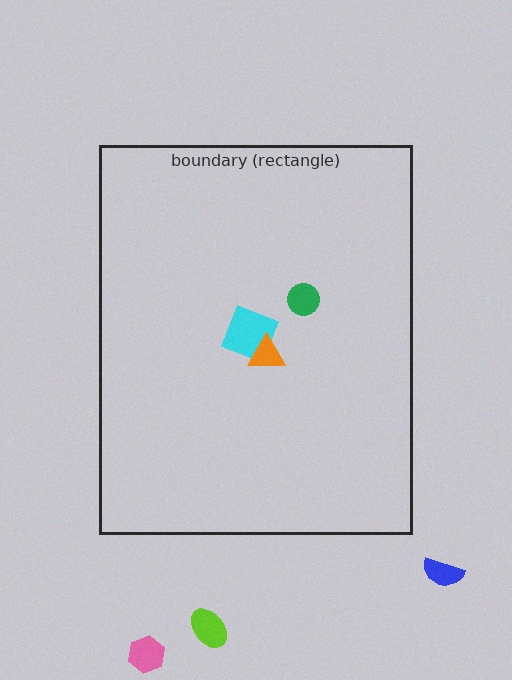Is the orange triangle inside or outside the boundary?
Inside.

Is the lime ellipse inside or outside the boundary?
Outside.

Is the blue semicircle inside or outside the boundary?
Outside.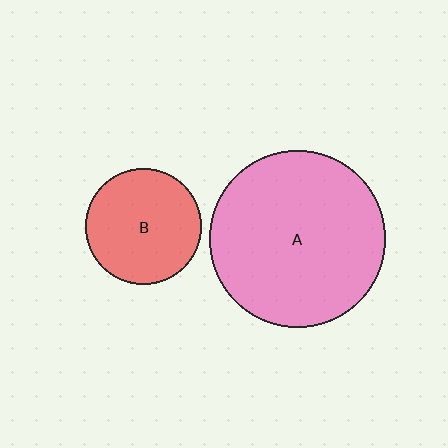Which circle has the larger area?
Circle A (pink).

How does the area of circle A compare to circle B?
Approximately 2.3 times.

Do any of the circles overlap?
No, none of the circles overlap.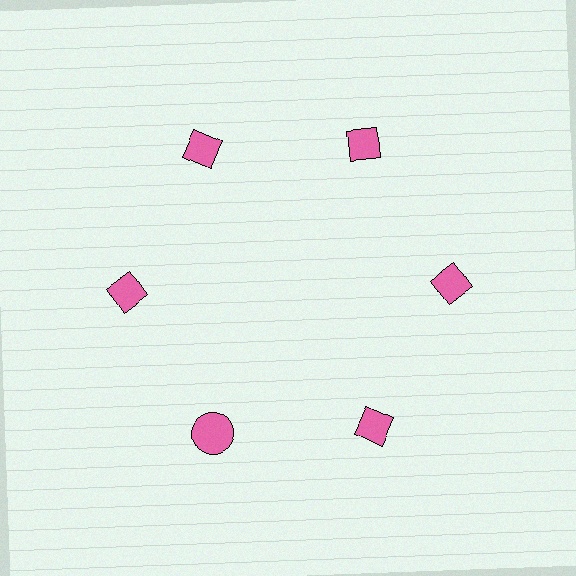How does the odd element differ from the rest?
It has a different shape: circle instead of diamond.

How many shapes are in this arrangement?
There are 6 shapes arranged in a ring pattern.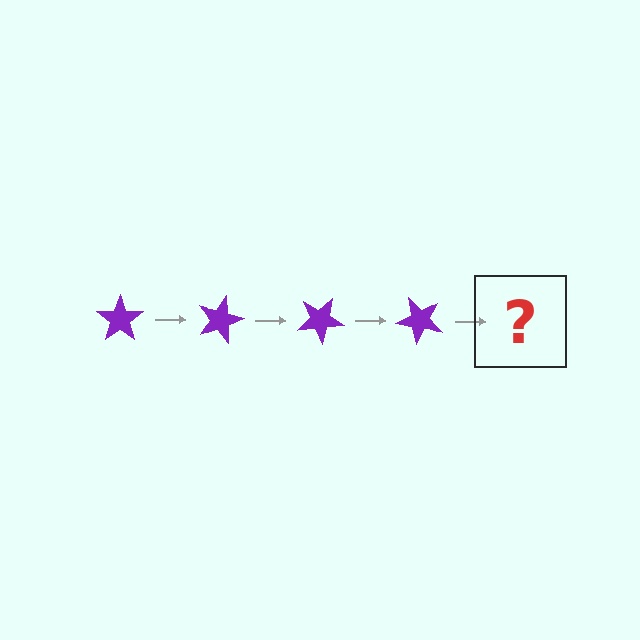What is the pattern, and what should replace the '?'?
The pattern is that the star rotates 15 degrees each step. The '?' should be a purple star rotated 60 degrees.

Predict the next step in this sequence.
The next step is a purple star rotated 60 degrees.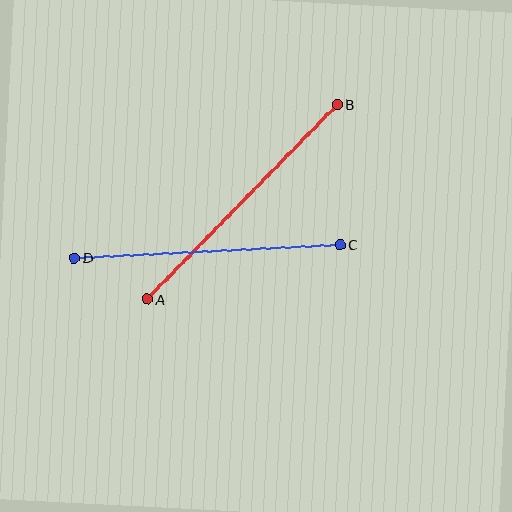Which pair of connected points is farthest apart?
Points A and B are farthest apart.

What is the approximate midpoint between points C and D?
The midpoint is at approximately (207, 251) pixels.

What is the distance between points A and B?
The distance is approximately 272 pixels.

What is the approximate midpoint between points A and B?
The midpoint is at approximately (242, 202) pixels.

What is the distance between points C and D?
The distance is approximately 265 pixels.